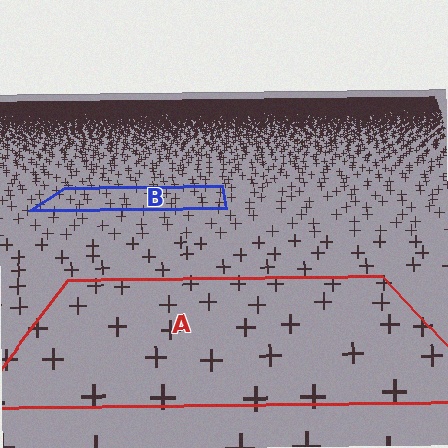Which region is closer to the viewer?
Region A is closer. The texture elements there are larger and more spread out.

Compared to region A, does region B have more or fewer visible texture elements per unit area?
Region B has more texture elements per unit area — they are packed more densely because it is farther away.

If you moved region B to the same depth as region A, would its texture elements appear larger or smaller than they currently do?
They would appear larger. At a closer depth, the same texture elements are projected at a bigger on-screen size.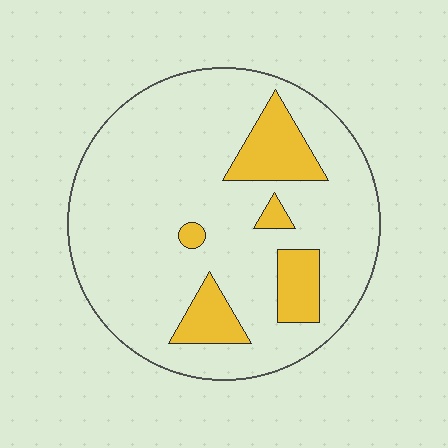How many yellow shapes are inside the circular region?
5.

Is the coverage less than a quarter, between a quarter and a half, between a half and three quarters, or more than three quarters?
Less than a quarter.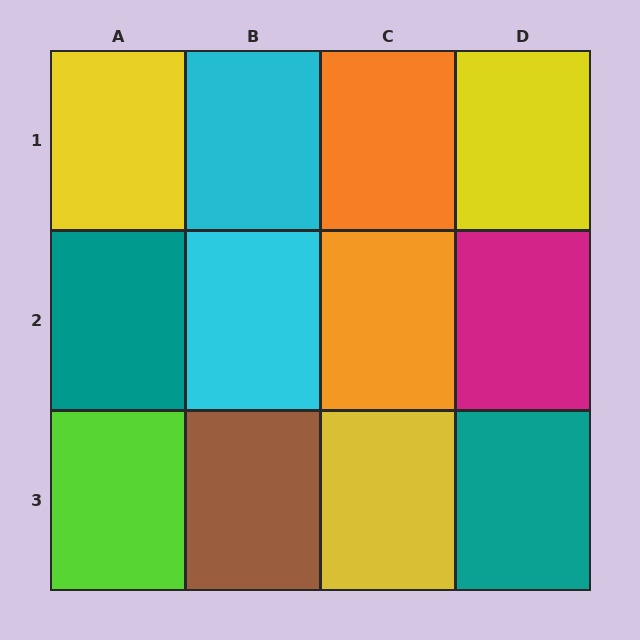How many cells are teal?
2 cells are teal.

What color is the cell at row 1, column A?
Yellow.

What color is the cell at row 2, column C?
Orange.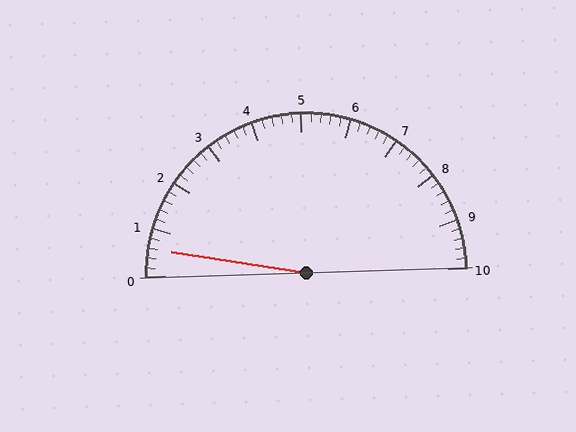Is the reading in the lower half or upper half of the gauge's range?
The reading is in the lower half of the range (0 to 10).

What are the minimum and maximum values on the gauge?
The gauge ranges from 0 to 10.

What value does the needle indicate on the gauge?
The needle indicates approximately 0.6.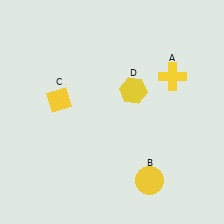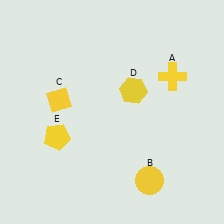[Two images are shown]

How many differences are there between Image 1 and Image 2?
There is 1 difference between the two images.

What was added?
A yellow pentagon (E) was added in Image 2.